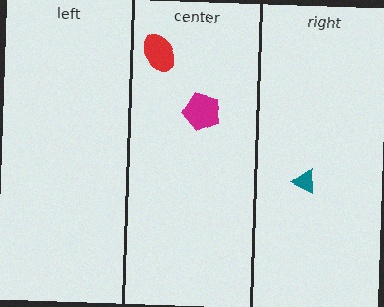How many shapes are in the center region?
2.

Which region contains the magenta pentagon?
The center region.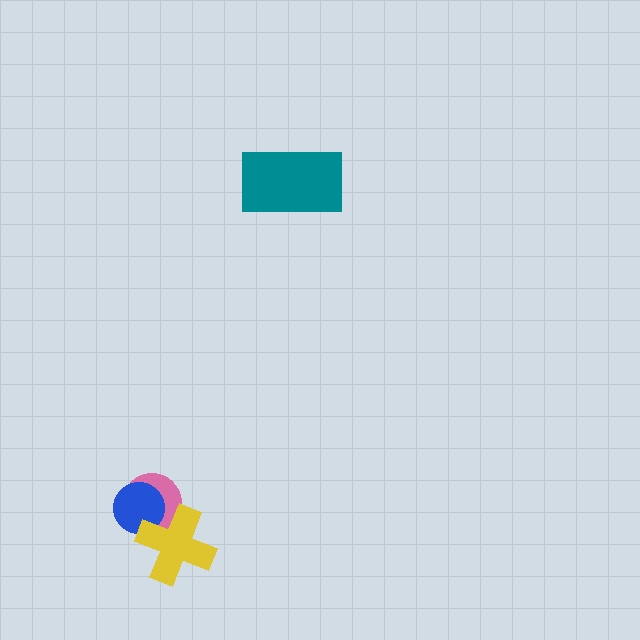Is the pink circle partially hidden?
Yes, it is partially covered by another shape.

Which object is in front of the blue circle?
The yellow cross is in front of the blue circle.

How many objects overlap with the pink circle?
2 objects overlap with the pink circle.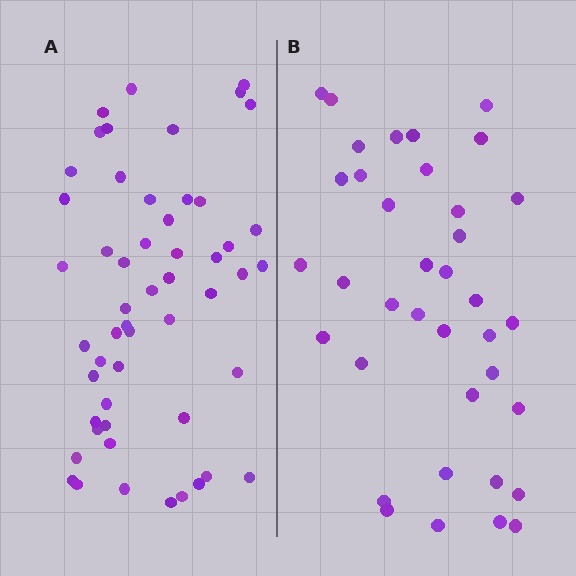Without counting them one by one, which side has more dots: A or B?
Region A (the left region) has more dots.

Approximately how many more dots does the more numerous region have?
Region A has approximately 15 more dots than region B.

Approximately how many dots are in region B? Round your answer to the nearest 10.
About 40 dots. (The exact count is 37, which rounds to 40.)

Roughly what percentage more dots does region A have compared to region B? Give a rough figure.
About 45% more.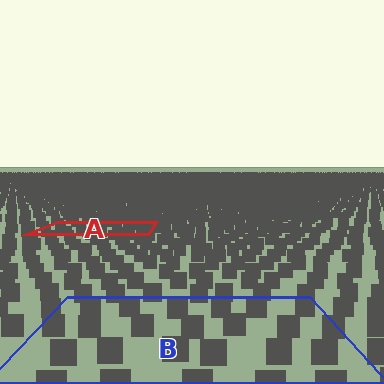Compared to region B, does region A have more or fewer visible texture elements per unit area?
Region A has more texture elements per unit area — they are packed more densely because it is farther away.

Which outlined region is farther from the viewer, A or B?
Region A is farther from the viewer — the texture elements inside it appear smaller and more densely packed.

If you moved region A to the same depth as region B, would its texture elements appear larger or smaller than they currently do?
They would appear larger. At a closer depth, the same texture elements are projected at a bigger on-screen size.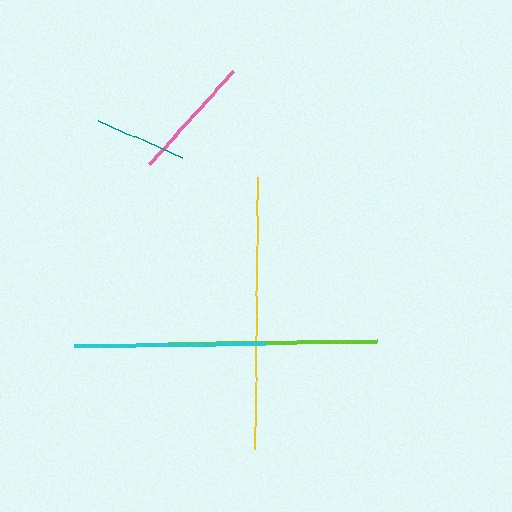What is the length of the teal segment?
The teal segment is approximately 91 pixels long.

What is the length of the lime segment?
The lime segment is approximately 209 pixels long.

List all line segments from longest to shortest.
From longest to shortest: yellow, lime, cyan, pink, teal.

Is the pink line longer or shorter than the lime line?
The lime line is longer than the pink line.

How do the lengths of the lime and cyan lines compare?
The lime and cyan lines are approximately the same length.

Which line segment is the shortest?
The teal line is the shortest at approximately 91 pixels.